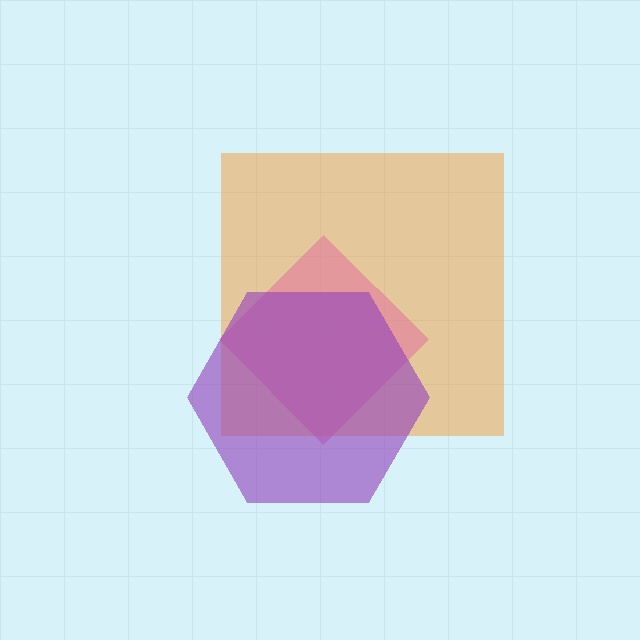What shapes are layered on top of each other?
The layered shapes are: an orange square, a pink diamond, a purple hexagon.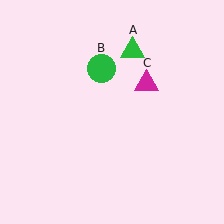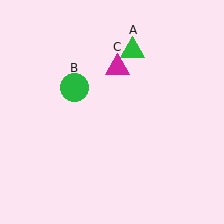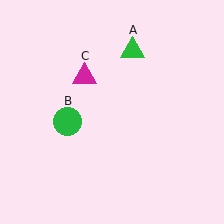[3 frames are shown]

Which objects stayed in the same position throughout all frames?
Green triangle (object A) remained stationary.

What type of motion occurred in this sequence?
The green circle (object B), magenta triangle (object C) rotated counterclockwise around the center of the scene.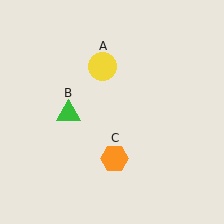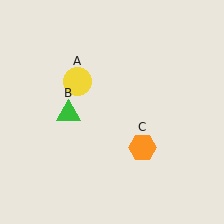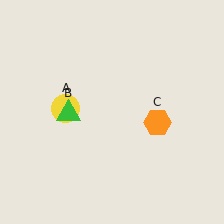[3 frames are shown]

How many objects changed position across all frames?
2 objects changed position: yellow circle (object A), orange hexagon (object C).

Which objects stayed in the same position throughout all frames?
Green triangle (object B) remained stationary.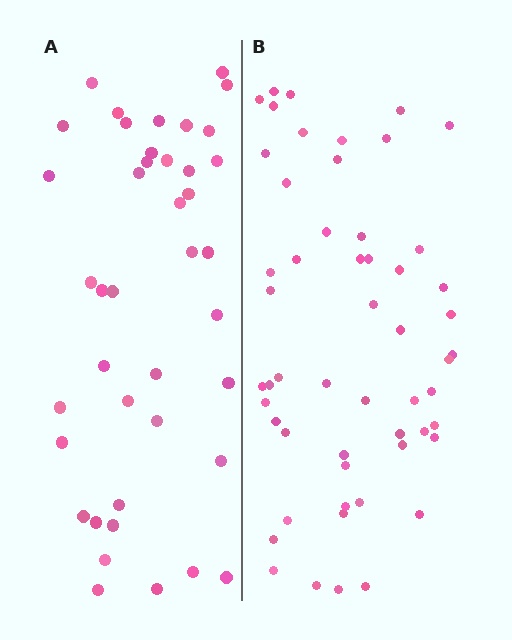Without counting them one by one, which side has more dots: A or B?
Region B (the right region) has more dots.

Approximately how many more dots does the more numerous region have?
Region B has approximately 15 more dots than region A.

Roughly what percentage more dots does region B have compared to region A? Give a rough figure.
About 30% more.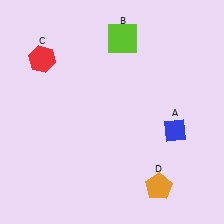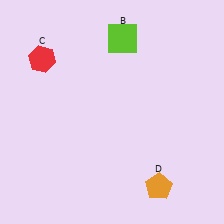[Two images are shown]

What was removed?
The blue diamond (A) was removed in Image 2.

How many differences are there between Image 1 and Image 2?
There is 1 difference between the two images.